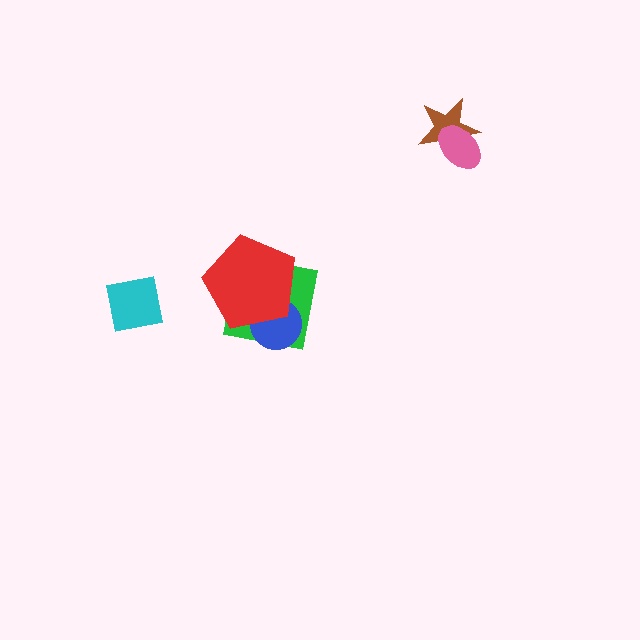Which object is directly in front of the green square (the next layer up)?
The blue circle is directly in front of the green square.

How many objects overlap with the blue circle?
2 objects overlap with the blue circle.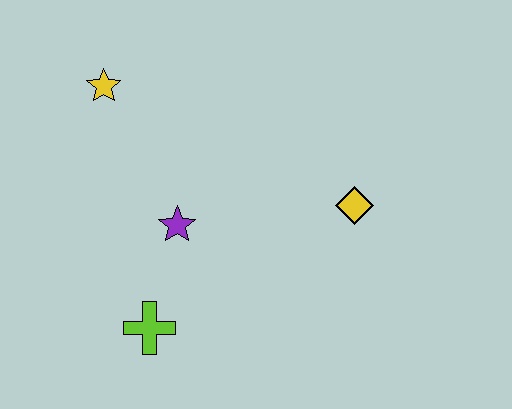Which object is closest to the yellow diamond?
The purple star is closest to the yellow diamond.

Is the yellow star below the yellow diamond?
No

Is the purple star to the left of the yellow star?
No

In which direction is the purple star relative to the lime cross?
The purple star is above the lime cross.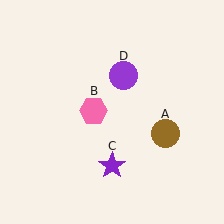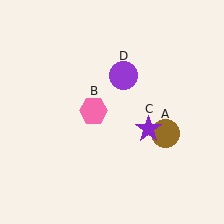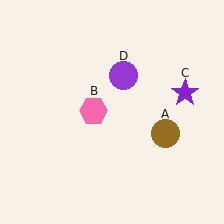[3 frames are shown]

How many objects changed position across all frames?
1 object changed position: purple star (object C).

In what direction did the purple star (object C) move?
The purple star (object C) moved up and to the right.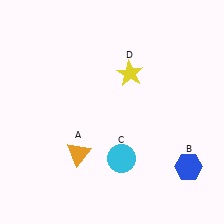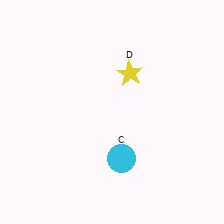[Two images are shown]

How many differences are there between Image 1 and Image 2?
There are 2 differences between the two images.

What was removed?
The blue hexagon (B), the orange triangle (A) were removed in Image 2.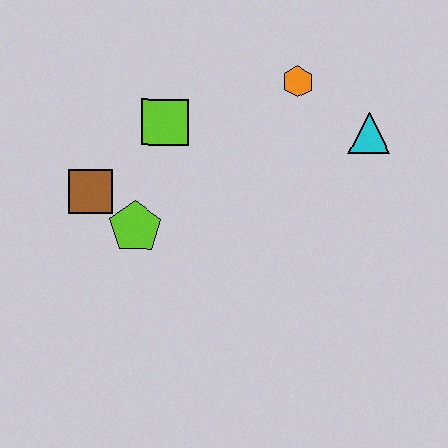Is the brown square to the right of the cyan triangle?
No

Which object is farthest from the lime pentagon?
The cyan triangle is farthest from the lime pentagon.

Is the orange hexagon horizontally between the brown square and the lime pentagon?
No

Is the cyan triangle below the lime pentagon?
No